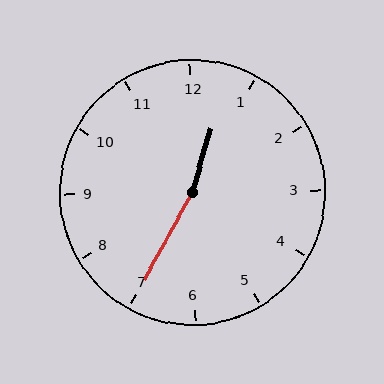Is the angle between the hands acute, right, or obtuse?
It is obtuse.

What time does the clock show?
12:35.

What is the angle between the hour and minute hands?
Approximately 168 degrees.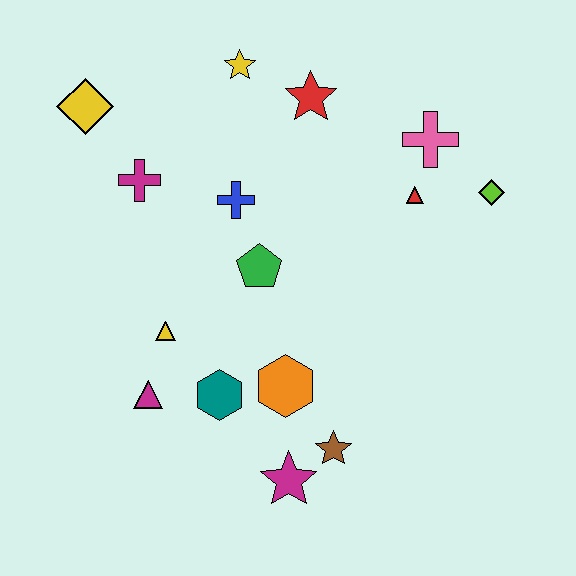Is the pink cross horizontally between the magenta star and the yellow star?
No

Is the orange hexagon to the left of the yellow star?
No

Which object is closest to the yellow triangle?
The magenta triangle is closest to the yellow triangle.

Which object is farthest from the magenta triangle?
The lime diamond is farthest from the magenta triangle.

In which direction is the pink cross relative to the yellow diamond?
The pink cross is to the right of the yellow diamond.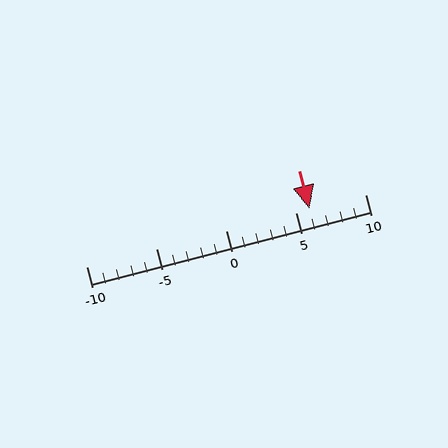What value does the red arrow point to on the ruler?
The red arrow points to approximately 6.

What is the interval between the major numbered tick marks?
The major tick marks are spaced 5 units apart.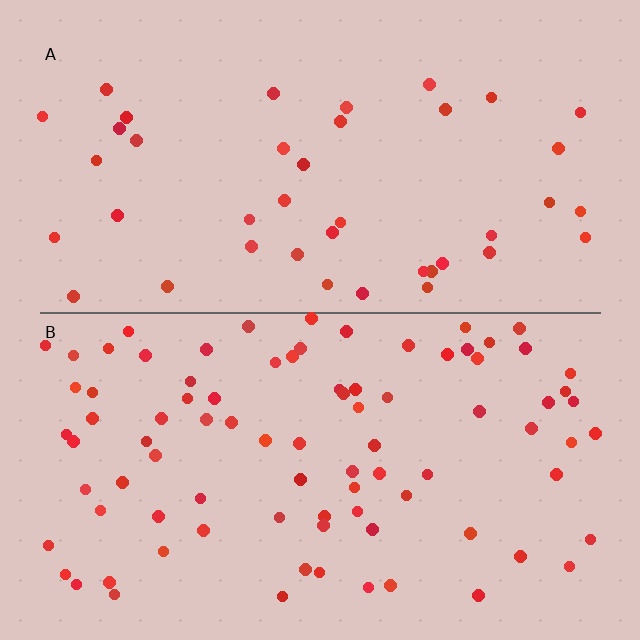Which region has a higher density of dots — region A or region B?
B (the bottom).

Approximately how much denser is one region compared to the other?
Approximately 2.1× — region B over region A.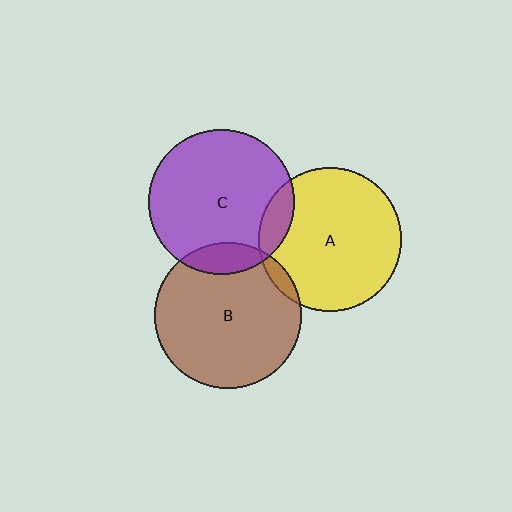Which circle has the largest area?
Circle B (brown).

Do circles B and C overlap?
Yes.